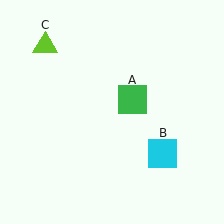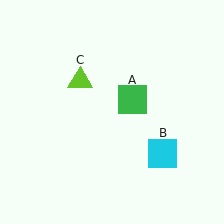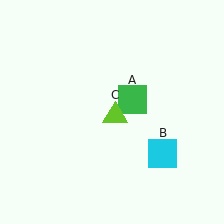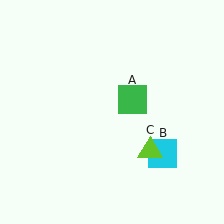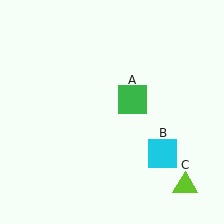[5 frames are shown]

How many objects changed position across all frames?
1 object changed position: lime triangle (object C).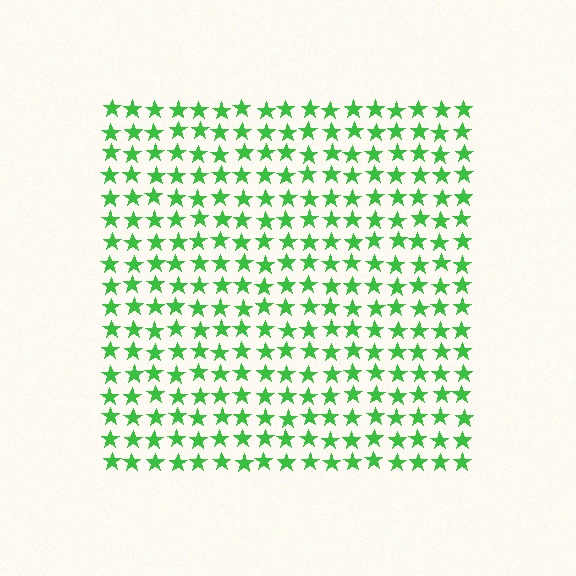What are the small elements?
The small elements are stars.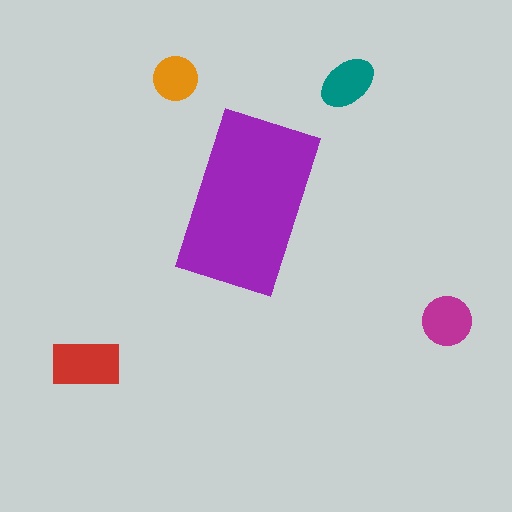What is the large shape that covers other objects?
A purple rectangle.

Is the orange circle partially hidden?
No, the orange circle is fully visible.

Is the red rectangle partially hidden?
No, the red rectangle is fully visible.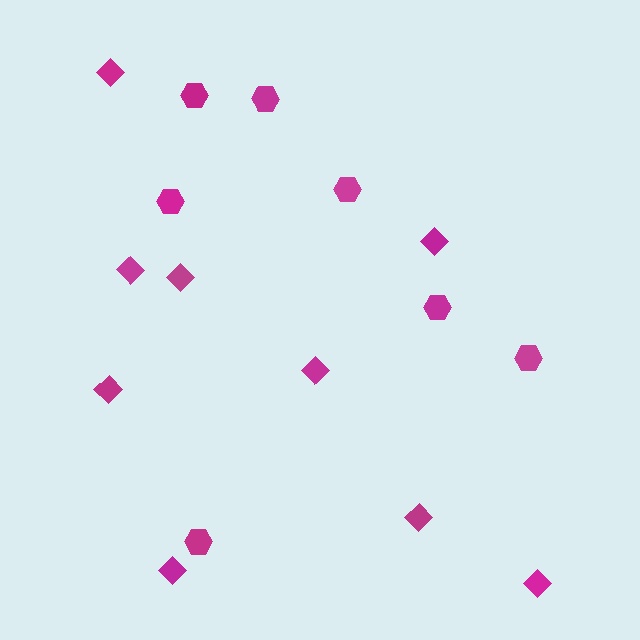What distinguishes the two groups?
There are 2 groups: one group of diamonds (9) and one group of hexagons (7).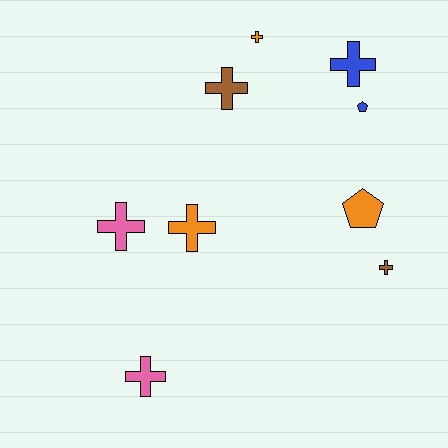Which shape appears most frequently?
Cross, with 7 objects.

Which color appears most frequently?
Orange, with 3 objects.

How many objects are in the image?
There are 9 objects.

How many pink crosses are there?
There are 2 pink crosses.